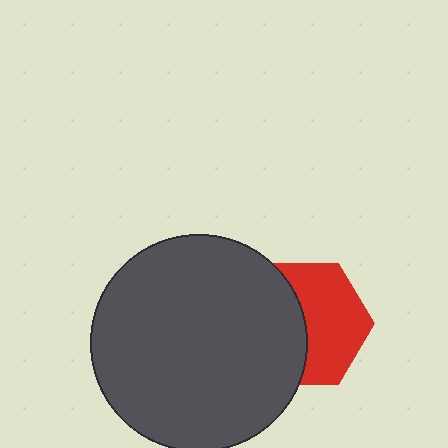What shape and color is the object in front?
The object in front is a dark gray circle.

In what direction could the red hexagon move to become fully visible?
The red hexagon could move right. That would shift it out from behind the dark gray circle entirely.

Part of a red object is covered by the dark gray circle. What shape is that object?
It is a hexagon.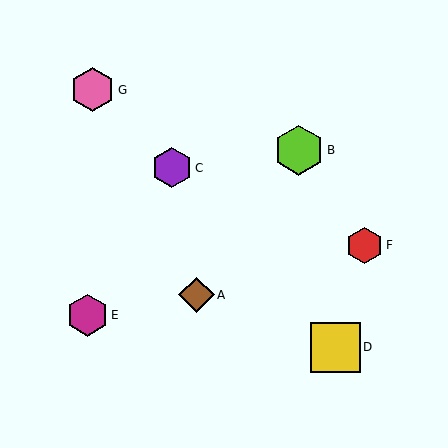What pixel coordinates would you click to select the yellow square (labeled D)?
Click at (335, 347) to select the yellow square D.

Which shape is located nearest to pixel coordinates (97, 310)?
The magenta hexagon (labeled E) at (88, 315) is nearest to that location.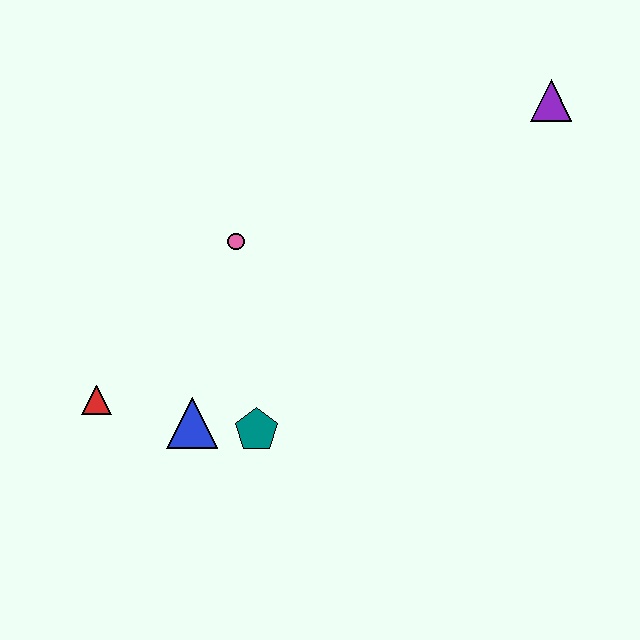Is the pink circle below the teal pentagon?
No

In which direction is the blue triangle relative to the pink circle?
The blue triangle is below the pink circle.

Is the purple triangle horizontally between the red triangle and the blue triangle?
No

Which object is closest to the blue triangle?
The teal pentagon is closest to the blue triangle.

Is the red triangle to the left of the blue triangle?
Yes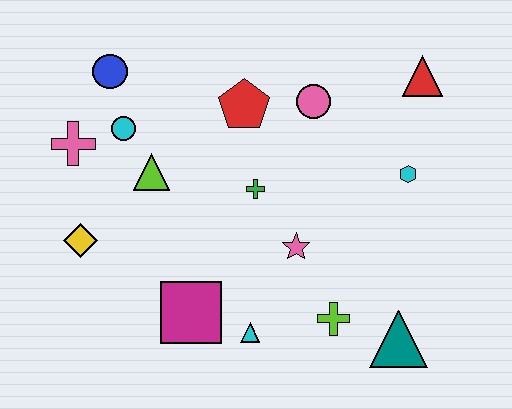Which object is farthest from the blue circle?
The teal triangle is farthest from the blue circle.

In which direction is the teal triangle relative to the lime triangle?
The teal triangle is to the right of the lime triangle.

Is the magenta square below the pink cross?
Yes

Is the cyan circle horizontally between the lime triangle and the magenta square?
No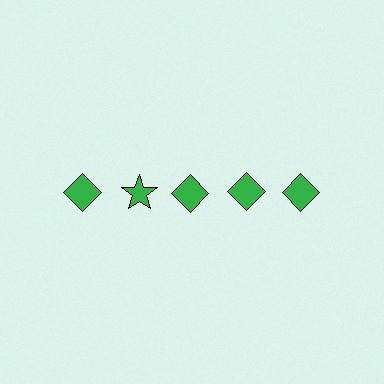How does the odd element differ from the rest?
It has a different shape: star instead of diamond.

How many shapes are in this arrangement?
There are 5 shapes arranged in a grid pattern.